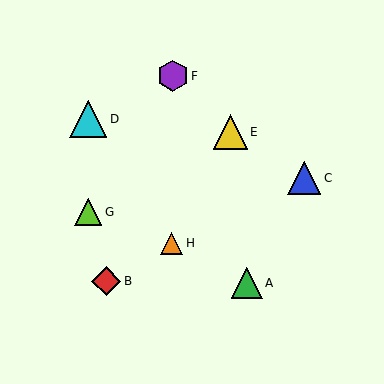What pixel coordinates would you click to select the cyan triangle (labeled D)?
Click at (88, 119) to select the cyan triangle D.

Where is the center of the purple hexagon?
The center of the purple hexagon is at (173, 76).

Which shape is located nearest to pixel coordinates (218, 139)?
The yellow triangle (labeled E) at (230, 132) is nearest to that location.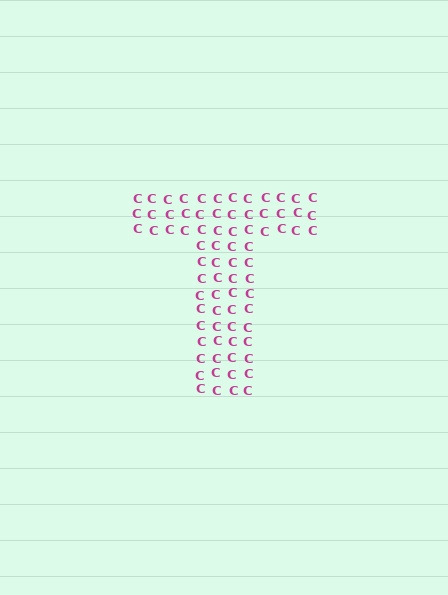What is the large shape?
The large shape is the letter T.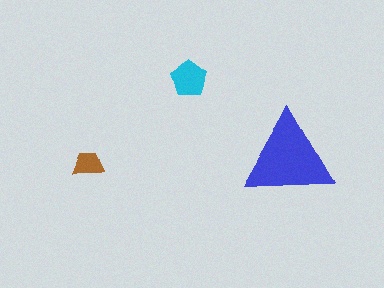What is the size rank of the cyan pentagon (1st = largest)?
2nd.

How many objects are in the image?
There are 3 objects in the image.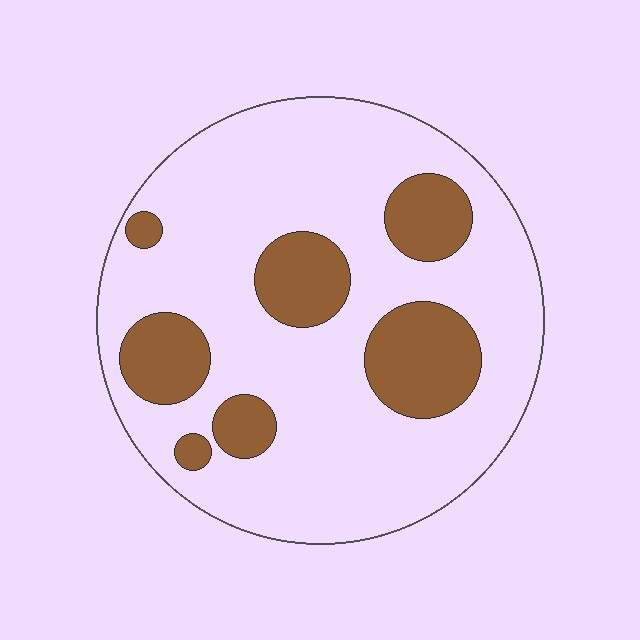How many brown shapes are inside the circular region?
7.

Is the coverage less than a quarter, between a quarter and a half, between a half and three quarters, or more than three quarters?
Less than a quarter.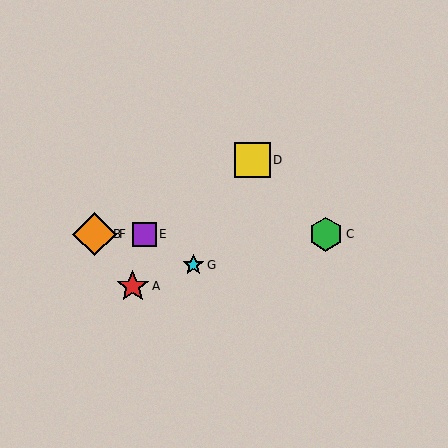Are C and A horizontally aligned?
No, C is at y≈234 and A is at y≈286.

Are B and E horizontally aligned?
Yes, both are at y≈234.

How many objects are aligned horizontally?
4 objects (B, C, E, F) are aligned horizontally.